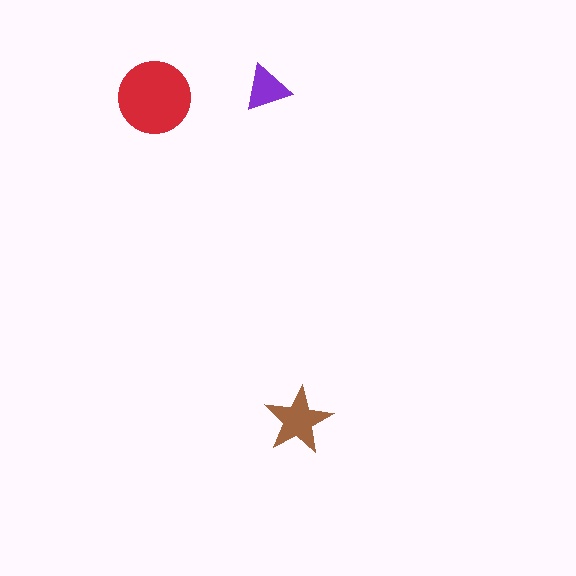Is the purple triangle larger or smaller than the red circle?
Smaller.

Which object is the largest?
The red circle.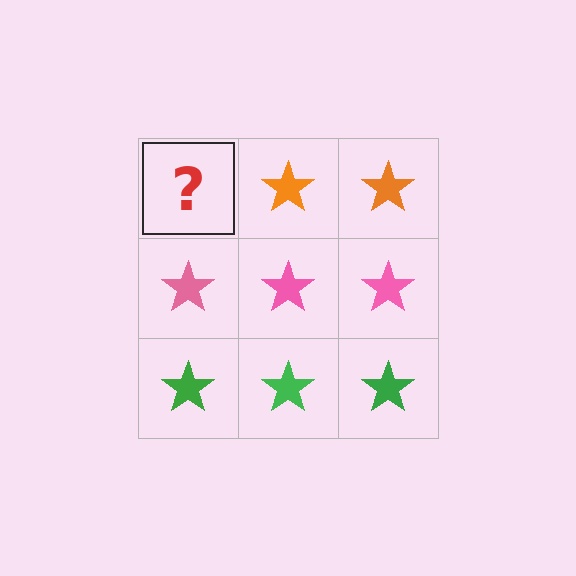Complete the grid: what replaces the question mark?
The question mark should be replaced with an orange star.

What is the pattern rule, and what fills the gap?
The rule is that each row has a consistent color. The gap should be filled with an orange star.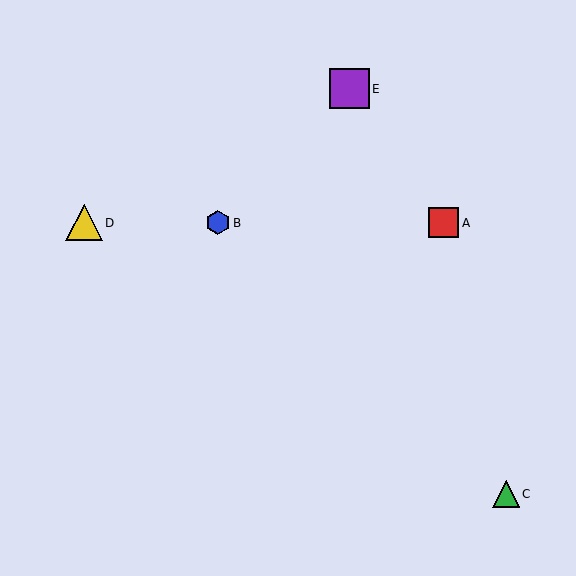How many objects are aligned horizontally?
3 objects (A, B, D) are aligned horizontally.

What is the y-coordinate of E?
Object E is at y≈89.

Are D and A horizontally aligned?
Yes, both are at y≈223.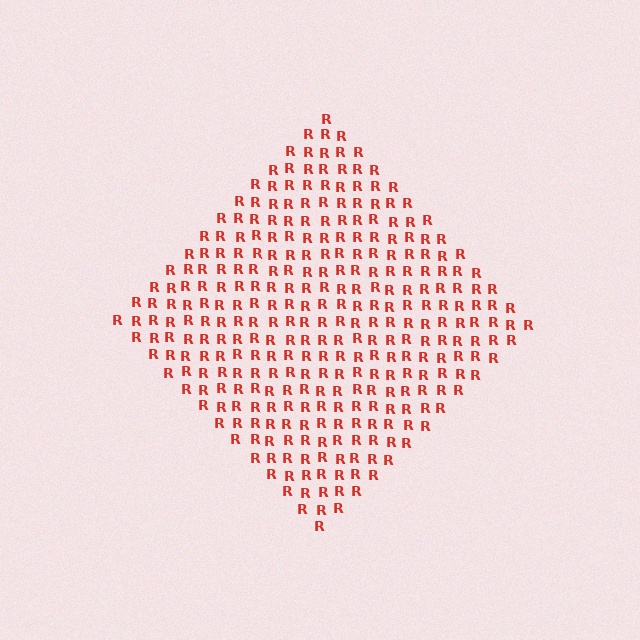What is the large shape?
The large shape is a diamond.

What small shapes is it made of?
It is made of small letter R's.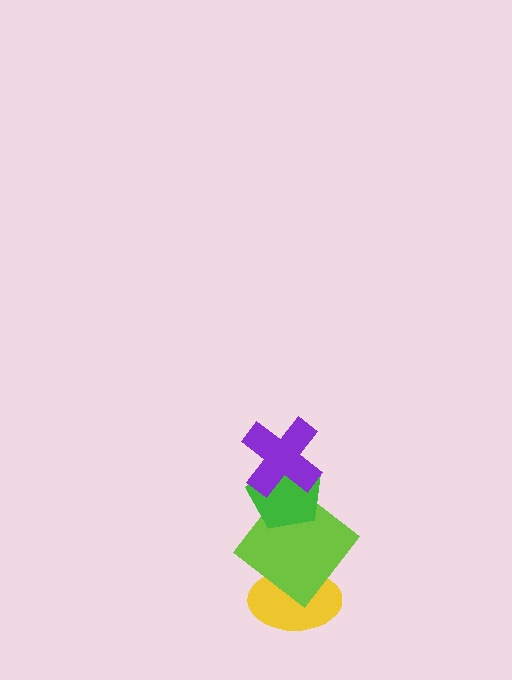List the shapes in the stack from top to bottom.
From top to bottom: the purple cross, the green pentagon, the lime diamond, the yellow ellipse.